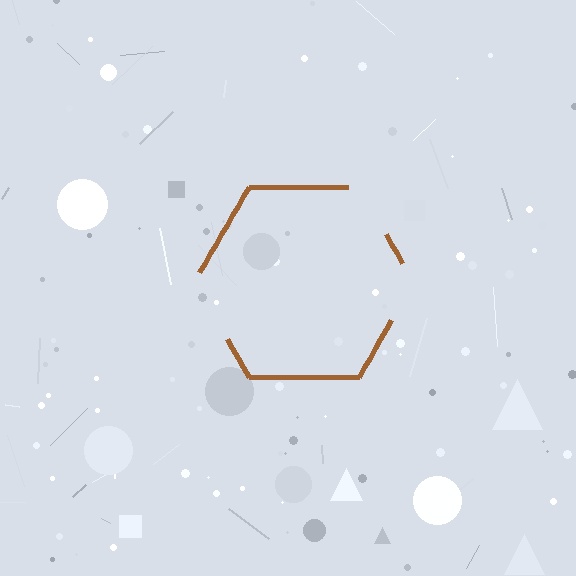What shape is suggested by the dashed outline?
The dashed outline suggests a hexagon.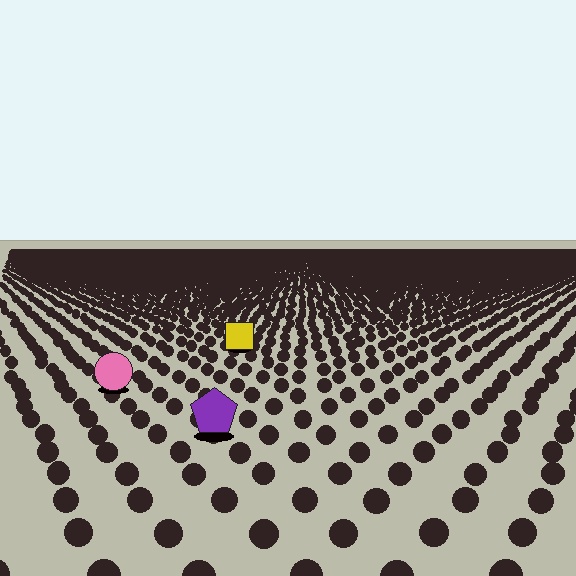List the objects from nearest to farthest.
From nearest to farthest: the purple pentagon, the pink circle, the yellow square.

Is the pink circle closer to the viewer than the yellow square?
Yes. The pink circle is closer — you can tell from the texture gradient: the ground texture is coarser near it.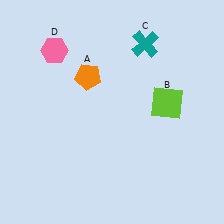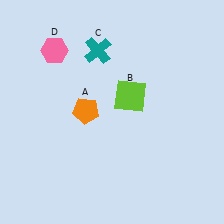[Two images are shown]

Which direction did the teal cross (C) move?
The teal cross (C) moved left.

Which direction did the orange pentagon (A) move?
The orange pentagon (A) moved down.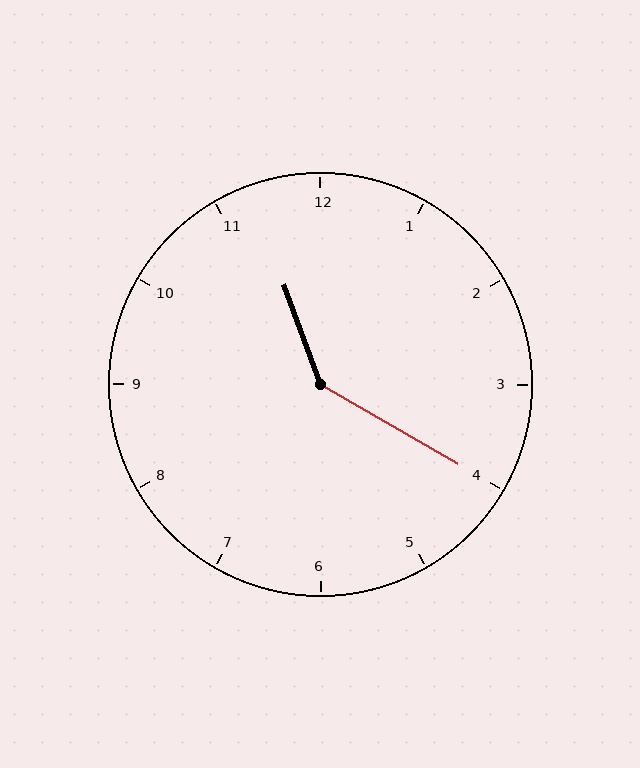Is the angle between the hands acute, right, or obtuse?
It is obtuse.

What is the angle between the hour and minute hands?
Approximately 140 degrees.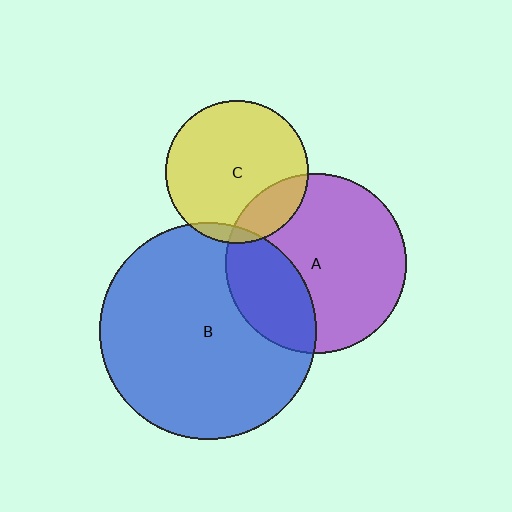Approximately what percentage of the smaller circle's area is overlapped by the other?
Approximately 5%.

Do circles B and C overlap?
Yes.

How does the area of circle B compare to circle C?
Approximately 2.3 times.